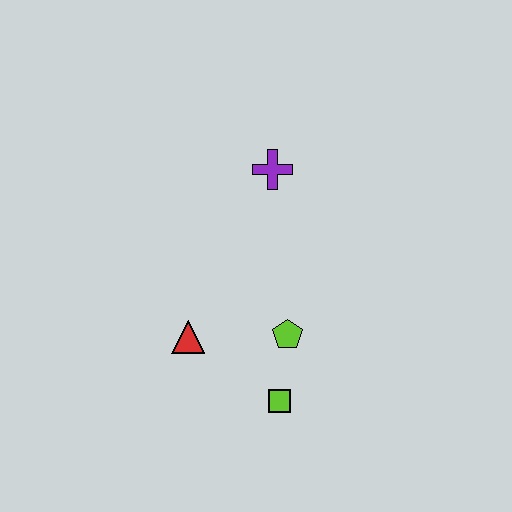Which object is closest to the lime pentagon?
The lime square is closest to the lime pentagon.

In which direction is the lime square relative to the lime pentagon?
The lime square is below the lime pentagon.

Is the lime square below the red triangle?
Yes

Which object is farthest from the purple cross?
The lime square is farthest from the purple cross.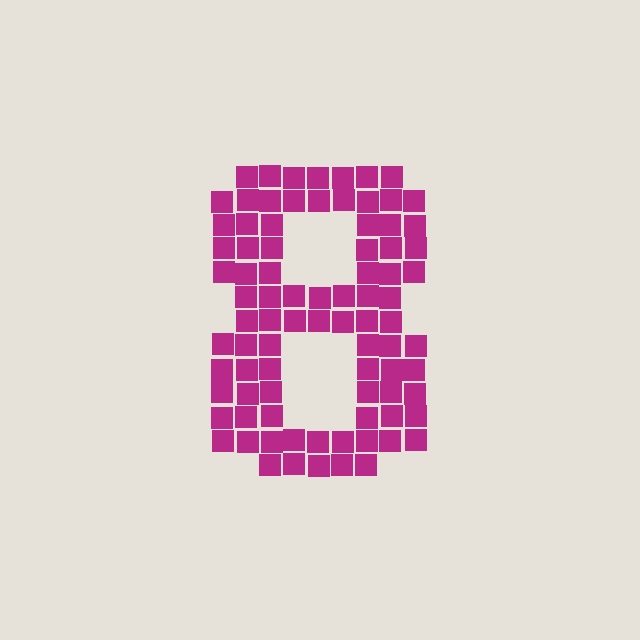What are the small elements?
The small elements are squares.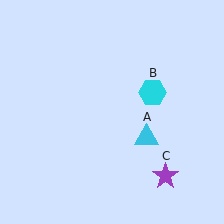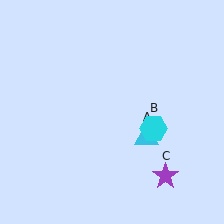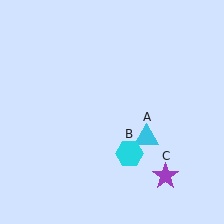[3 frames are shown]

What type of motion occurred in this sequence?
The cyan hexagon (object B) rotated clockwise around the center of the scene.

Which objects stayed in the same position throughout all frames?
Cyan triangle (object A) and purple star (object C) remained stationary.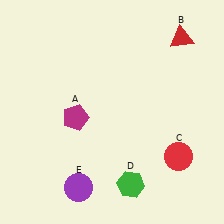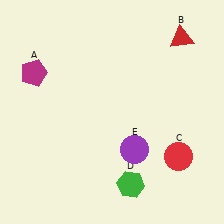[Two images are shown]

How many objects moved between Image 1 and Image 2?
2 objects moved between the two images.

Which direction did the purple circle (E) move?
The purple circle (E) moved right.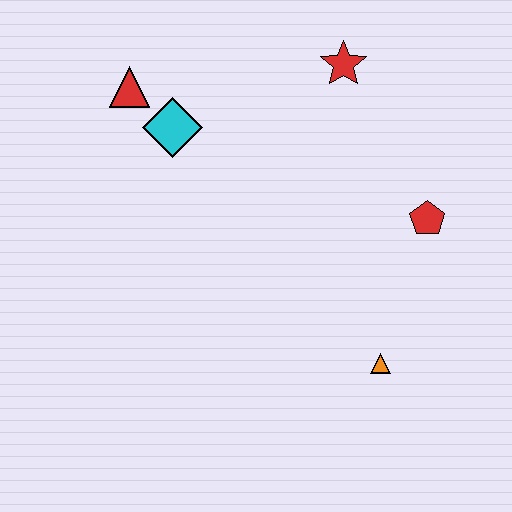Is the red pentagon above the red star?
No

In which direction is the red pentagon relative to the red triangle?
The red pentagon is to the right of the red triangle.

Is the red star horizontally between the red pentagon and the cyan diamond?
Yes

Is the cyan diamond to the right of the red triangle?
Yes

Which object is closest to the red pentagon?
The orange triangle is closest to the red pentagon.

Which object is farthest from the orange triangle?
The red triangle is farthest from the orange triangle.